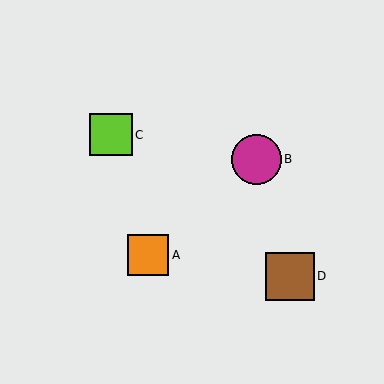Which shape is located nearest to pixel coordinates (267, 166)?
The magenta circle (labeled B) at (257, 159) is nearest to that location.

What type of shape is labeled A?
Shape A is an orange square.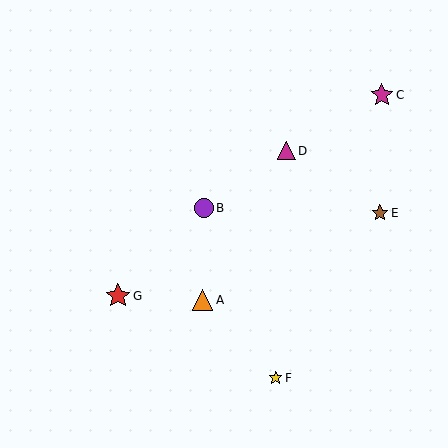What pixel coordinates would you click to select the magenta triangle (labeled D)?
Click at (286, 151) to select the magenta triangle D.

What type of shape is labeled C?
Shape C is a magenta star.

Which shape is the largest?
The red star (labeled G) is the largest.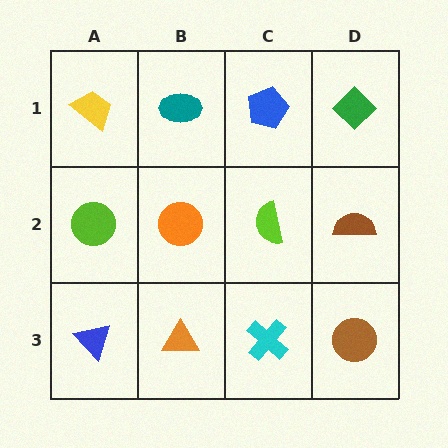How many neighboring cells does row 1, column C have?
3.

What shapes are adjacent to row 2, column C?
A blue pentagon (row 1, column C), a cyan cross (row 3, column C), an orange circle (row 2, column B), a brown semicircle (row 2, column D).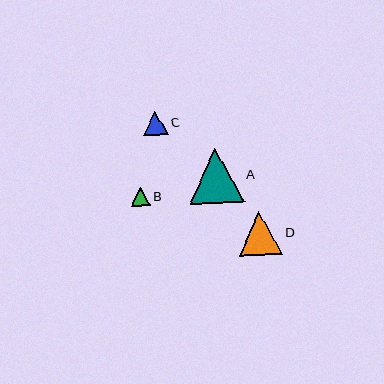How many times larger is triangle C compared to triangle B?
Triangle C is approximately 1.3 times the size of triangle B.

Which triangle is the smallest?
Triangle B is the smallest with a size of approximately 19 pixels.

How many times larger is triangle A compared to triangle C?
Triangle A is approximately 2.3 times the size of triangle C.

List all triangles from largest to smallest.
From largest to smallest: A, D, C, B.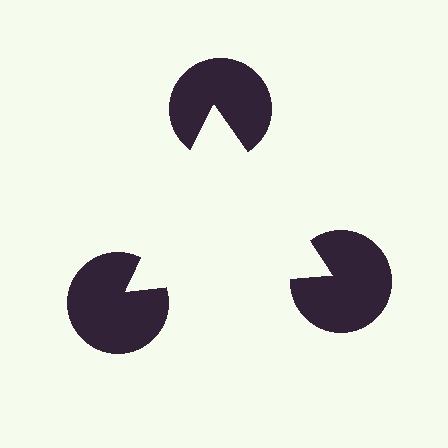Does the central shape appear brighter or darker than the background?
It typically appears slightly brighter than the background, even though no actual brightness change is drawn.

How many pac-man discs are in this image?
There are 3 — one at each vertex of the illusory triangle.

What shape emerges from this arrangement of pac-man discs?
An illusory triangle — its edges are inferred from the aligned wedge cuts in the pac-man discs, not physically drawn.